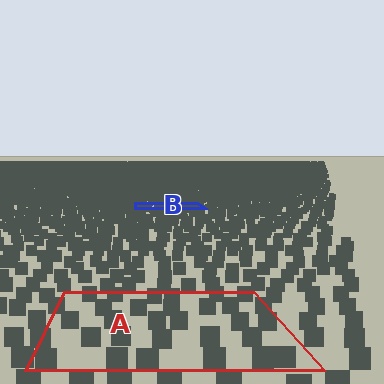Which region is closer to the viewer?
Region A is closer. The texture elements there are larger and more spread out.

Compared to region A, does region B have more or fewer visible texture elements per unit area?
Region B has more texture elements per unit area — they are packed more densely because it is farther away.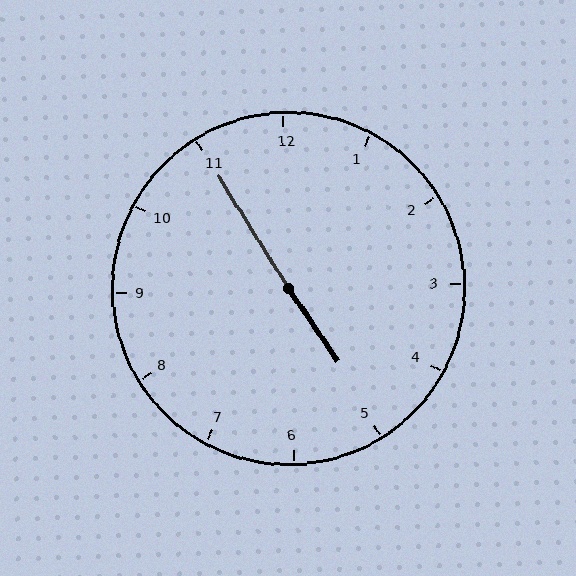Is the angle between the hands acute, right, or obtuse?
It is obtuse.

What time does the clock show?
4:55.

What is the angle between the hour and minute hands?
Approximately 178 degrees.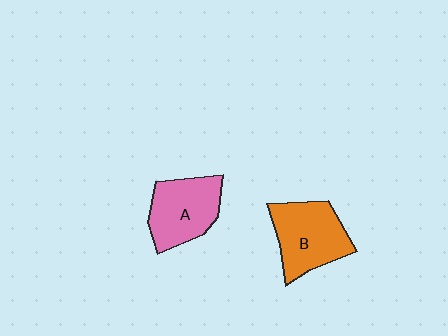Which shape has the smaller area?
Shape A (pink).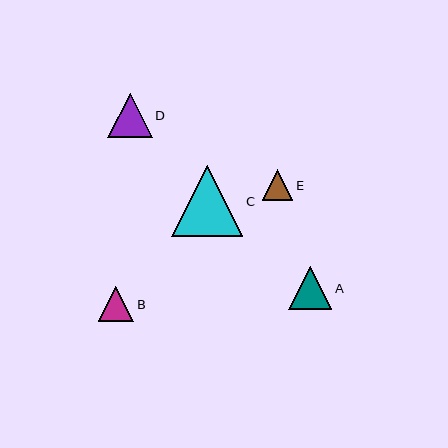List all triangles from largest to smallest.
From largest to smallest: C, D, A, B, E.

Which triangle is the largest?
Triangle C is the largest with a size of approximately 72 pixels.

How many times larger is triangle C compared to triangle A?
Triangle C is approximately 1.7 times the size of triangle A.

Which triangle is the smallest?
Triangle E is the smallest with a size of approximately 30 pixels.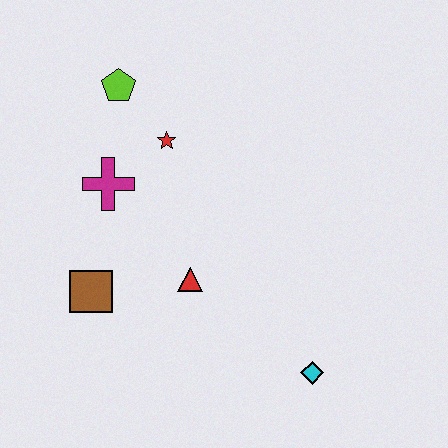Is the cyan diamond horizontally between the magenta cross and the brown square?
No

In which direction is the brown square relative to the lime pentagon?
The brown square is below the lime pentagon.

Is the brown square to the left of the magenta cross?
Yes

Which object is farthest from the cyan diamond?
The lime pentagon is farthest from the cyan diamond.